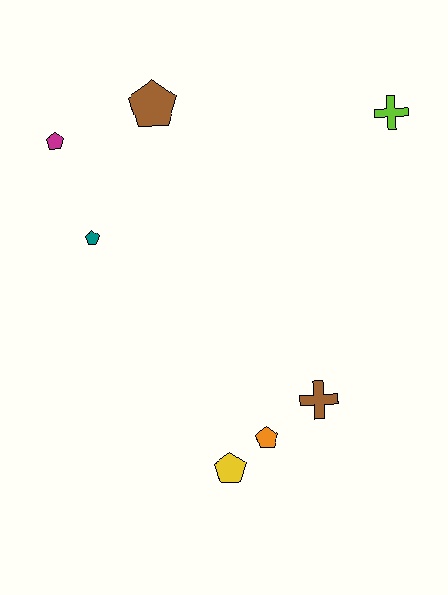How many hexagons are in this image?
There are no hexagons.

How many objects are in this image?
There are 7 objects.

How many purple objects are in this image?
There are no purple objects.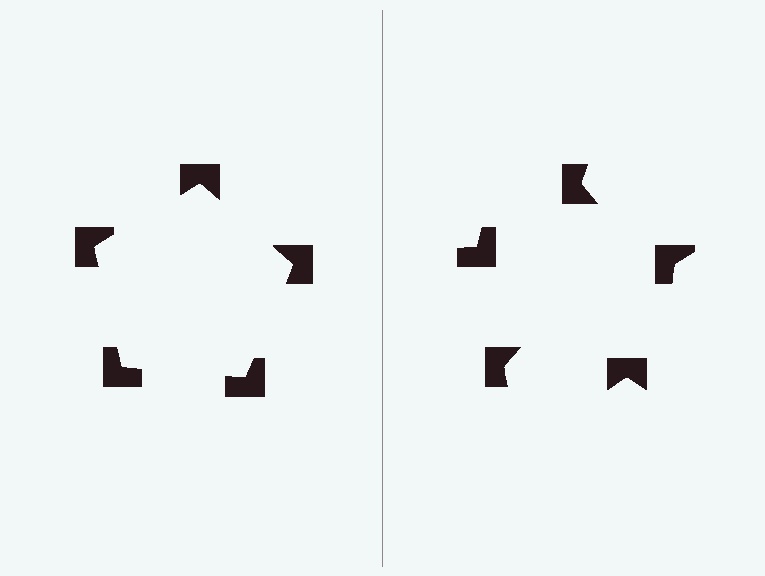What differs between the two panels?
The notched squares are positioned identically on both sides; only the wedge orientations differ. On the left they align to a pentagon; on the right they are misaligned.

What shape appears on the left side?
An illusory pentagon.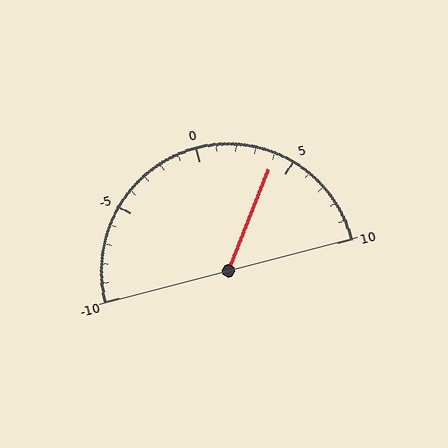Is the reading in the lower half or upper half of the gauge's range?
The reading is in the upper half of the range (-10 to 10).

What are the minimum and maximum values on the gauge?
The gauge ranges from -10 to 10.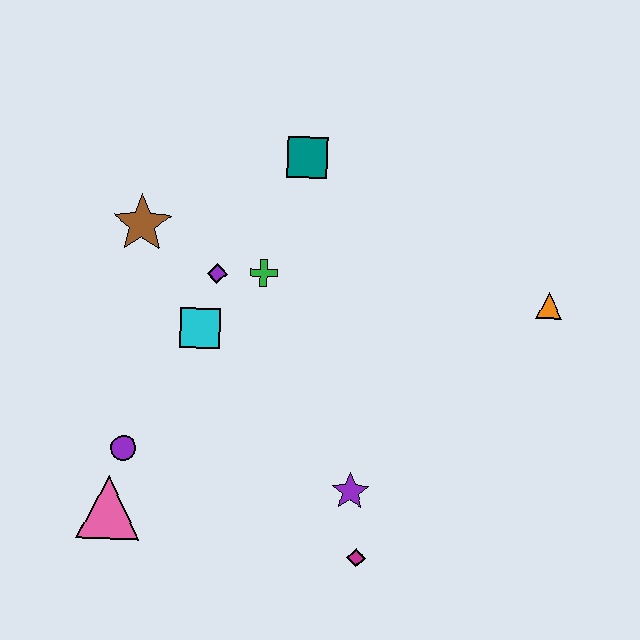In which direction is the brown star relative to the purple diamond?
The brown star is to the left of the purple diamond.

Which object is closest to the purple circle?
The pink triangle is closest to the purple circle.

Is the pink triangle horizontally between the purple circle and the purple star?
No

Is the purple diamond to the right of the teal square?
No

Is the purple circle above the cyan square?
No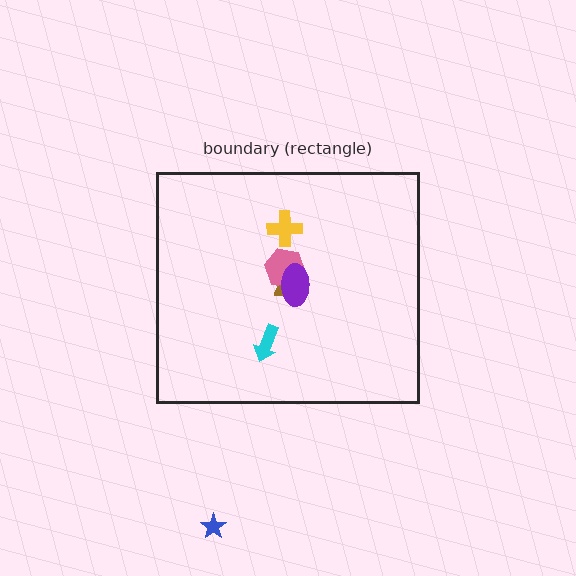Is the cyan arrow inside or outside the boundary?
Inside.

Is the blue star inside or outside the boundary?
Outside.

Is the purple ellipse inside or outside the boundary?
Inside.